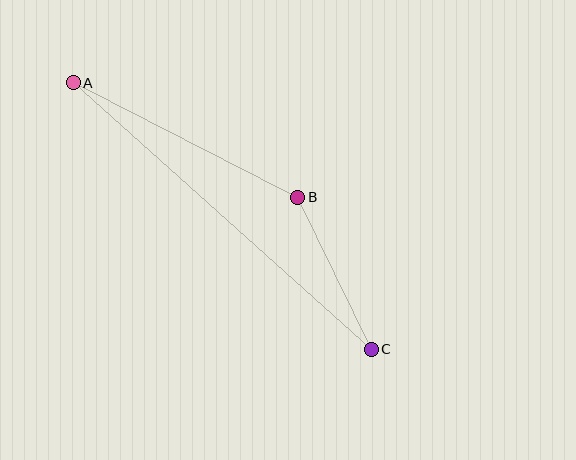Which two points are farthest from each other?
Points A and C are farthest from each other.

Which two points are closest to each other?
Points B and C are closest to each other.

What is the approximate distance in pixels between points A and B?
The distance between A and B is approximately 252 pixels.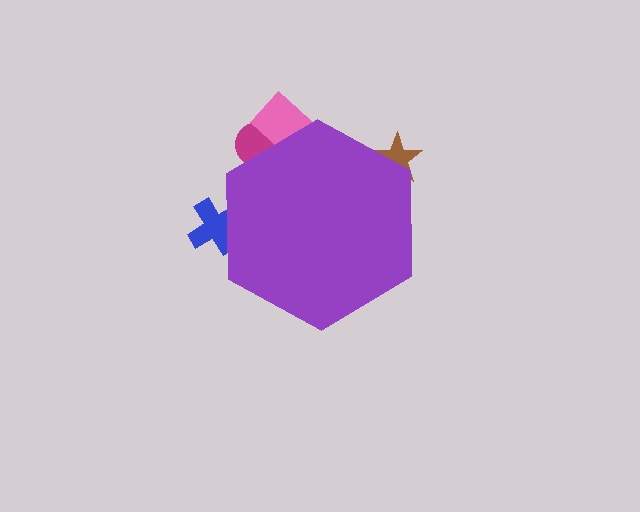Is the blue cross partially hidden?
Yes, the blue cross is partially hidden behind the purple hexagon.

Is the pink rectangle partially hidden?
Yes, the pink rectangle is partially hidden behind the purple hexagon.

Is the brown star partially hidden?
Yes, the brown star is partially hidden behind the purple hexagon.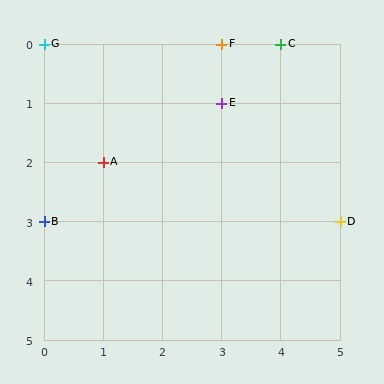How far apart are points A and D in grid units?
Points A and D are 4 columns and 1 row apart (about 4.1 grid units diagonally).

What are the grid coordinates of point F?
Point F is at grid coordinates (3, 0).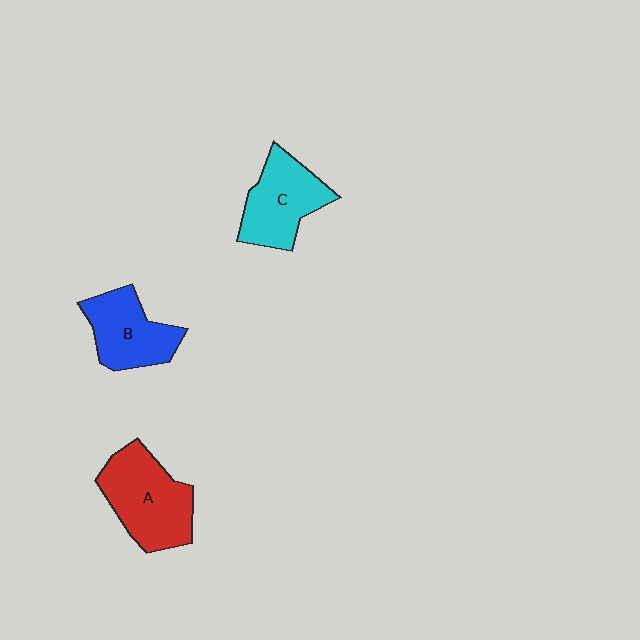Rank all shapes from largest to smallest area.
From largest to smallest: A (red), C (cyan), B (blue).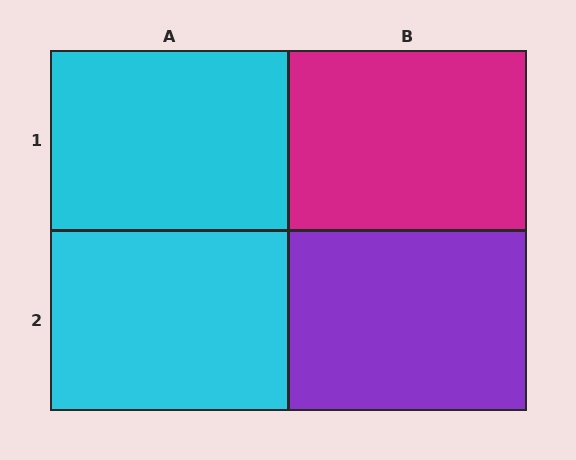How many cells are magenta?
1 cell is magenta.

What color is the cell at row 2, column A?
Cyan.